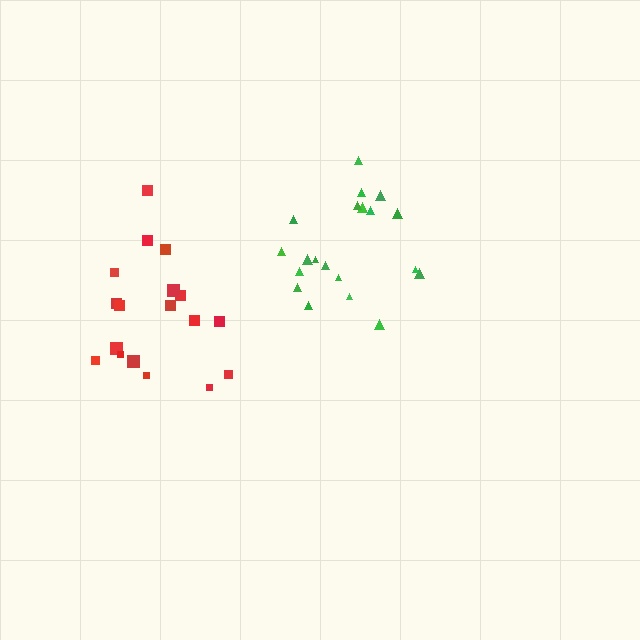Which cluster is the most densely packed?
Green.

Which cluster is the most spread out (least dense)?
Red.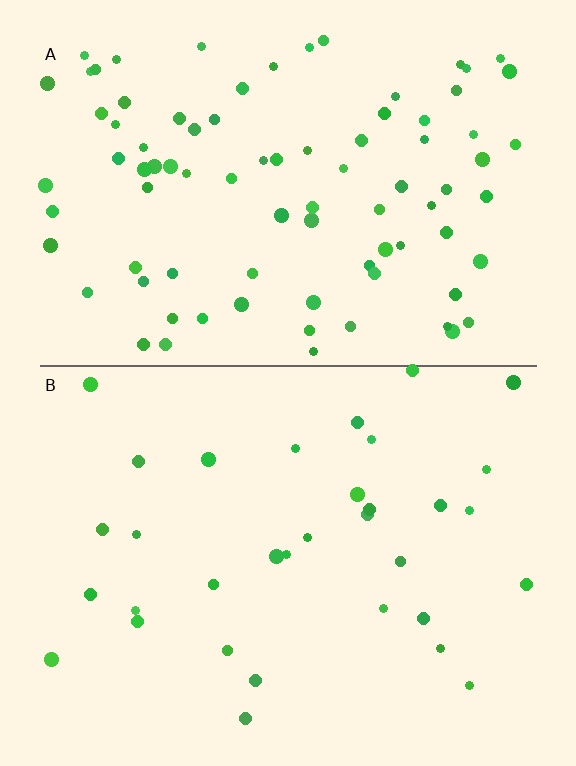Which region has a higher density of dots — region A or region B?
A (the top).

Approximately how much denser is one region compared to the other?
Approximately 2.6× — region A over region B.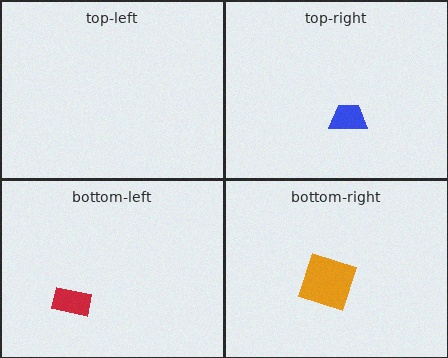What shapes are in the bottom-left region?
The red rectangle.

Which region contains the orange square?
The bottom-right region.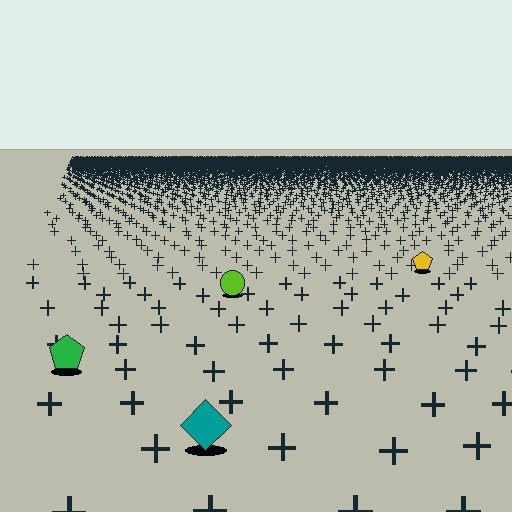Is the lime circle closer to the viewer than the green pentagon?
No. The green pentagon is closer — you can tell from the texture gradient: the ground texture is coarser near it.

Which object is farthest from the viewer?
The yellow pentagon is farthest from the viewer. It appears smaller and the ground texture around it is denser.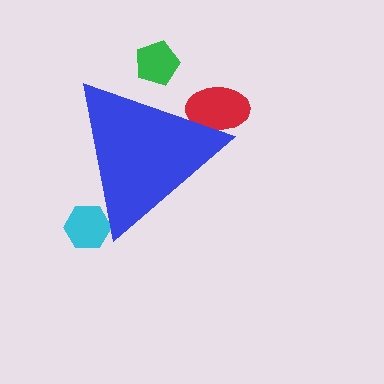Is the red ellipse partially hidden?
Yes, the red ellipse is partially hidden behind the blue triangle.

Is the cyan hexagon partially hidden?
Yes, the cyan hexagon is partially hidden behind the blue triangle.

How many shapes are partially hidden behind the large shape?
3 shapes are partially hidden.